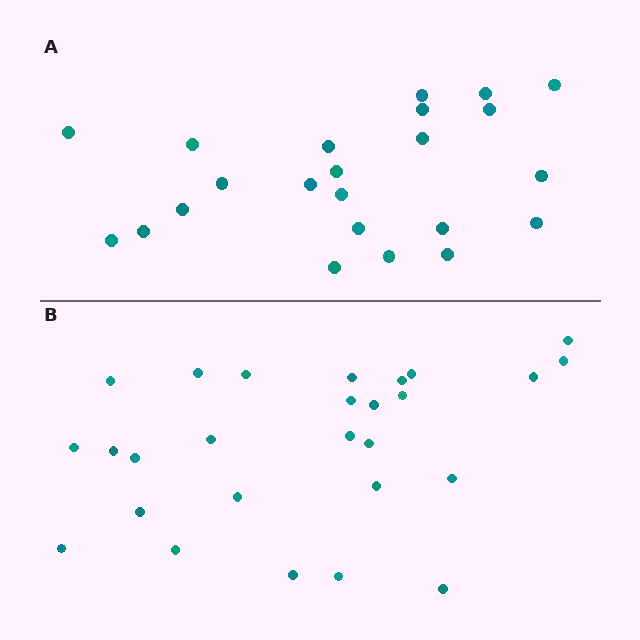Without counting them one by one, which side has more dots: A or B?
Region B (the bottom region) has more dots.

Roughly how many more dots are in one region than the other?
Region B has about 4 more dots than region A.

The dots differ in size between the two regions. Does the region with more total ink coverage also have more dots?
No. Region A has more total ink coverage because its dots are larger, but region B actually contains more individual dots. Total area can be misleading — the number of items is what matters here.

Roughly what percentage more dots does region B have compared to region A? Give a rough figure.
About 15% more.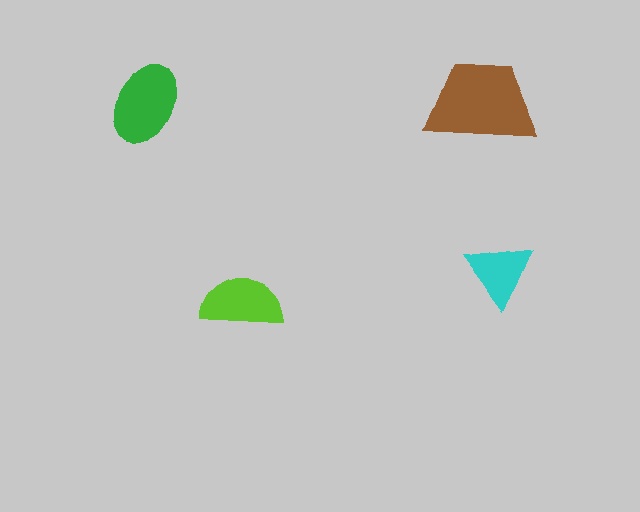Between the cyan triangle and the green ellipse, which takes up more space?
The green ellipse.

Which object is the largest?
The brown trapezoid.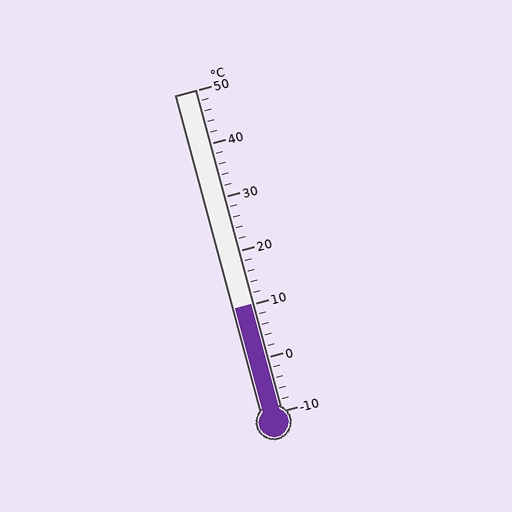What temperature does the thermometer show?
The thermometer shows approximately 10°C.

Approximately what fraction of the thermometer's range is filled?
The thermometer is filled to approximately 35% of its range.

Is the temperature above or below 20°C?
The temperature is below 20°C.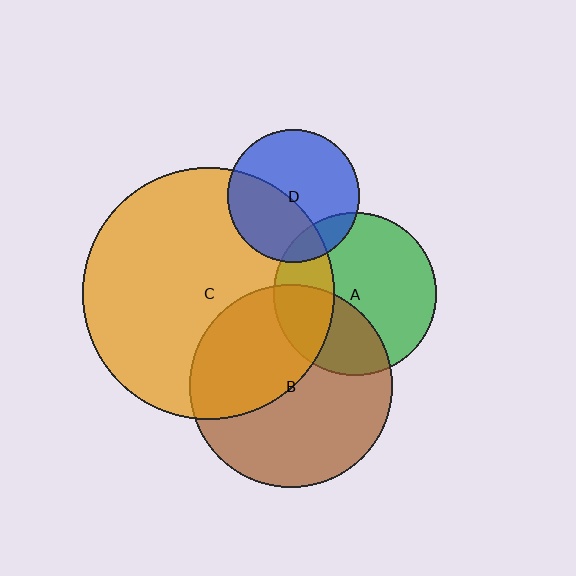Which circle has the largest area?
Circle C (orange).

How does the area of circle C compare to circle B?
Approximately 1.5 times.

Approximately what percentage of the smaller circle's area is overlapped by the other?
Approximately 40%.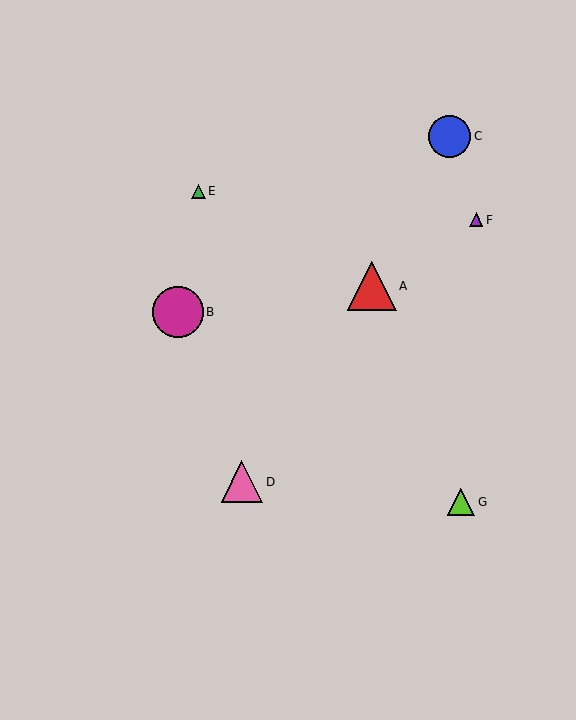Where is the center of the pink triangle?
The center of the pink triangle is at (242, 482).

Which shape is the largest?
The magenta circle (labeled B) is the largest.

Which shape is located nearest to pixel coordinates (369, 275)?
The red triangle (labeled A) at (372, 286) is nearest to that location.